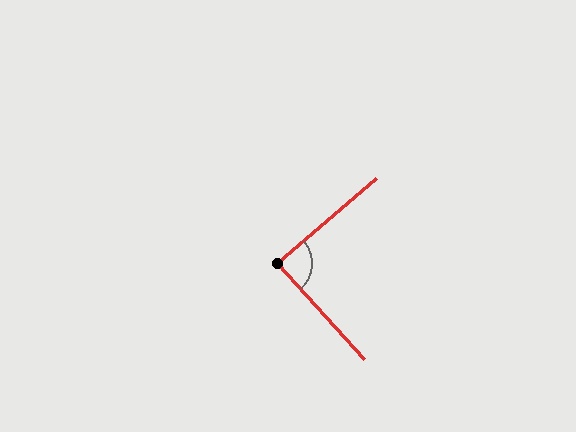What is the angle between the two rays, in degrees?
Approximately 89 degrees.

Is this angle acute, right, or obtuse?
It is approximately a right angle.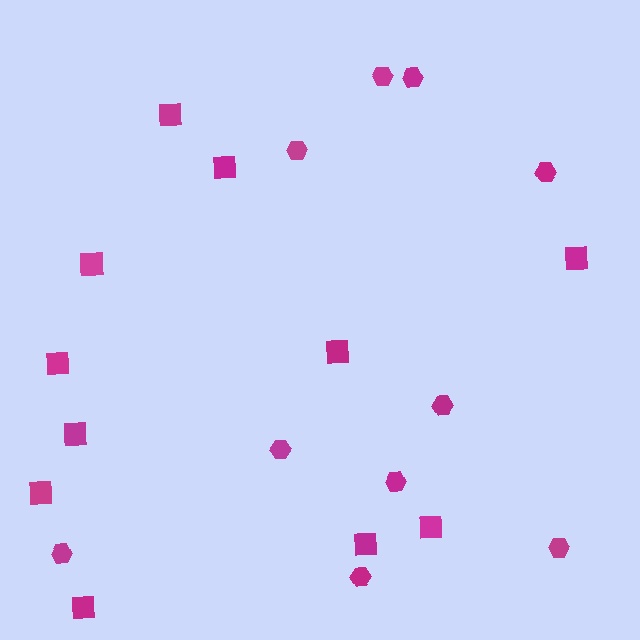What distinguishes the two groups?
There are 2 groups: one group of squares (11) and one group of hexagons (10).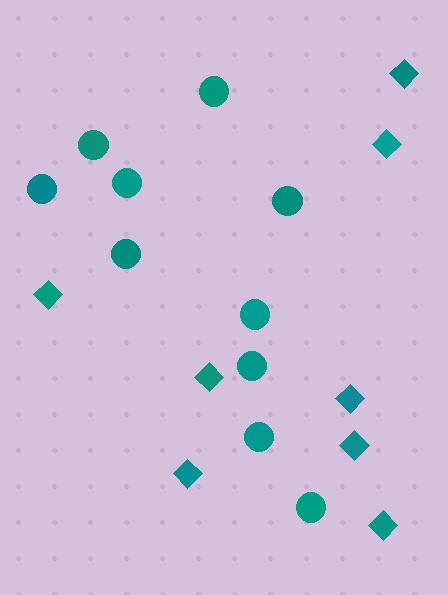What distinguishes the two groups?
There are 2 groups: one group of circles (10) and one group of diamonds (8).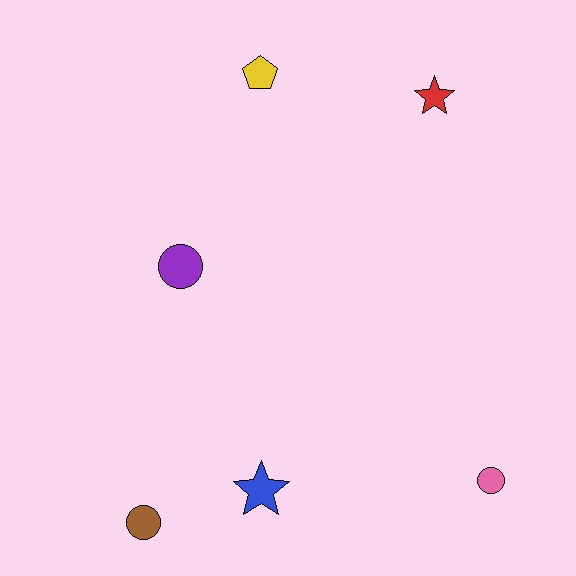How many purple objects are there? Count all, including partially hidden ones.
There is 1 purple object.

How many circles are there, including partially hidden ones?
There are 3 circles.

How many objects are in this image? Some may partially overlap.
There are 6 objects.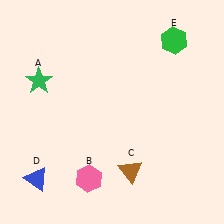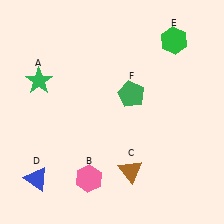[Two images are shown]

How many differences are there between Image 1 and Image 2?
There is 1 difference between the two images.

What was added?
A green pentagon (F) was added in Image 2.